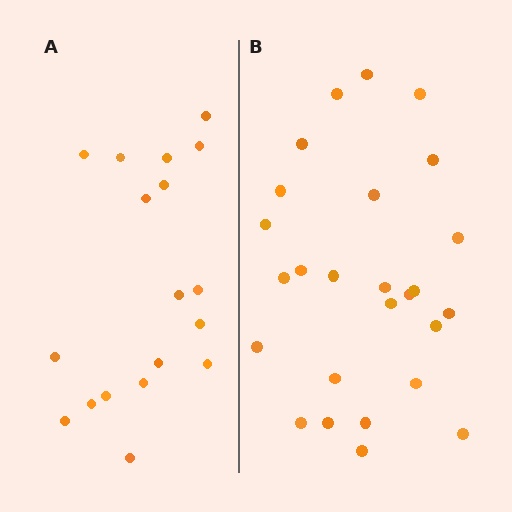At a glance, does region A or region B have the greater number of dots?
Region B (the right region) has more dots.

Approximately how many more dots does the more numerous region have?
Region B has roughly 8 or so more dots than region A.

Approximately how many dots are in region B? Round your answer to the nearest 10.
About 30 dots. (The exact count is 26, which rounds to 30.)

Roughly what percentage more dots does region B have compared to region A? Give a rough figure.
About 45% more.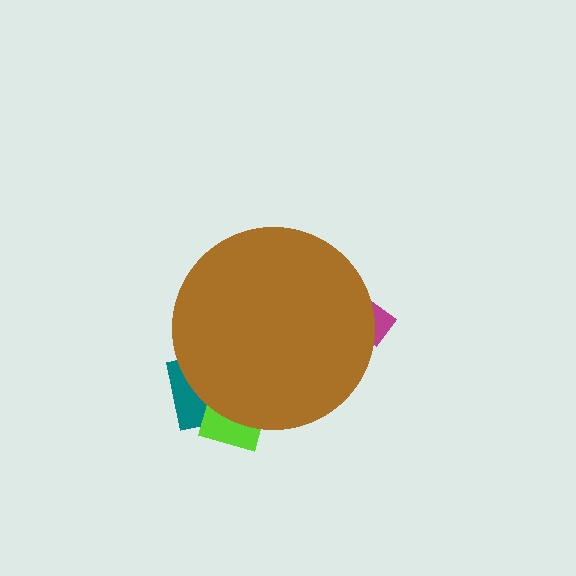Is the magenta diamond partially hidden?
Yes, the magenta diamond is partially hidden behind the brown circle.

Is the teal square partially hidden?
Yes, the teal square is partially hidden behind the brown circle.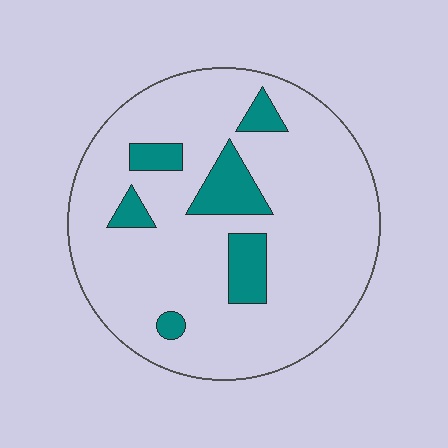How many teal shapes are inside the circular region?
6.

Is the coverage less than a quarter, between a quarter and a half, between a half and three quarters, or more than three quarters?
Less than a quarter.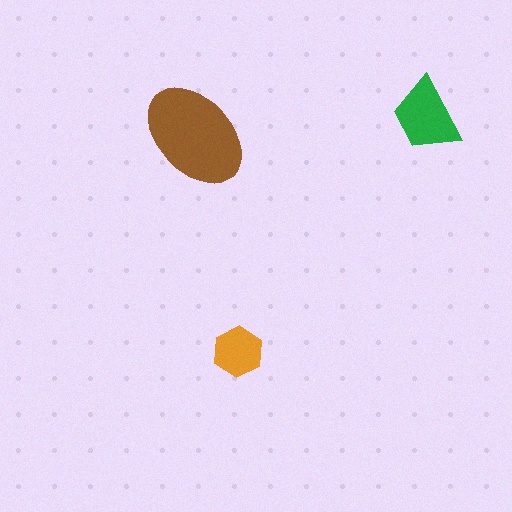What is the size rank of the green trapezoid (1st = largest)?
2nd.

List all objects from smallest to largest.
The orange hexagon, the green trapezoid, the brown ellipse.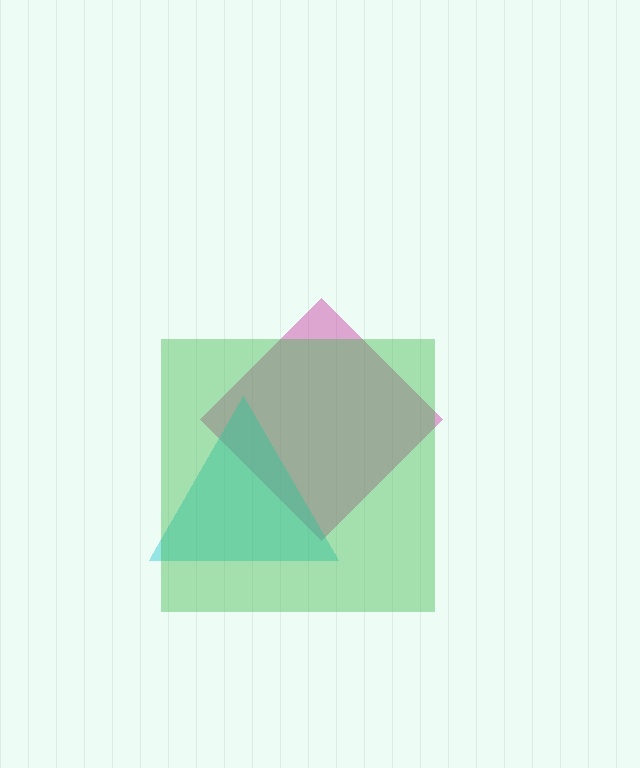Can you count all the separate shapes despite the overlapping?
Yes, there are 3 separate shapes.